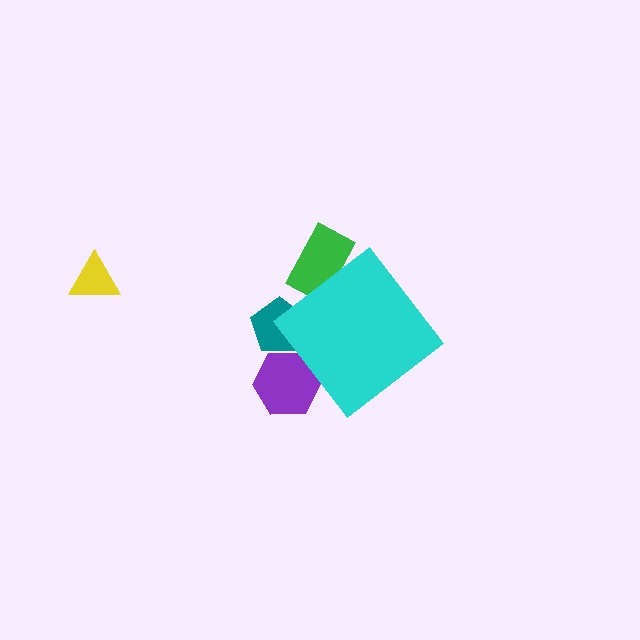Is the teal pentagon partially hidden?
Yes, the teal pentagon is partially hidden behind the cyan diamond.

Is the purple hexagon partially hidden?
Yes, the purple hexagon is partially hidden behind the cyan diamond.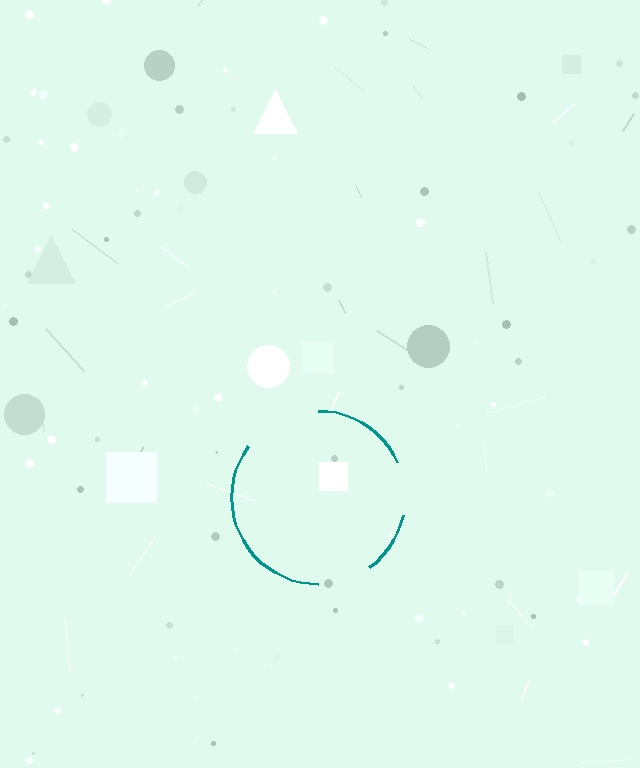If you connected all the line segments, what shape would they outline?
They would outline a circle.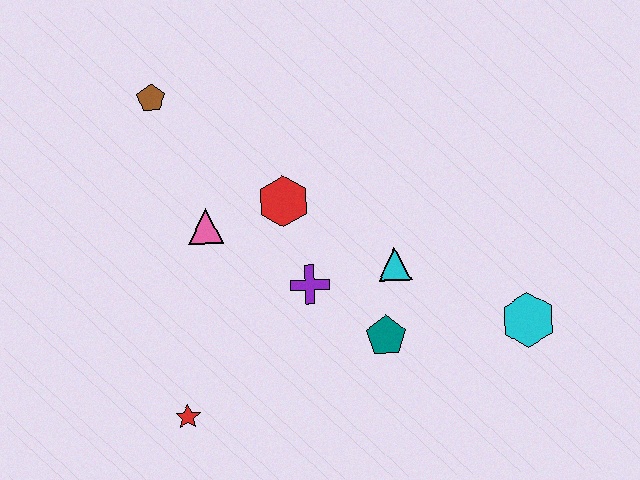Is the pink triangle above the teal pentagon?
Yes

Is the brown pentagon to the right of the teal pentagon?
No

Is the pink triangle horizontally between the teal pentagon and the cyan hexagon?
No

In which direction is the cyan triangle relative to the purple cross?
The cyan triangle is to the right of the purple cross.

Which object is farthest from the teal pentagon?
The brown pentagon is farthest from the teal pentagon.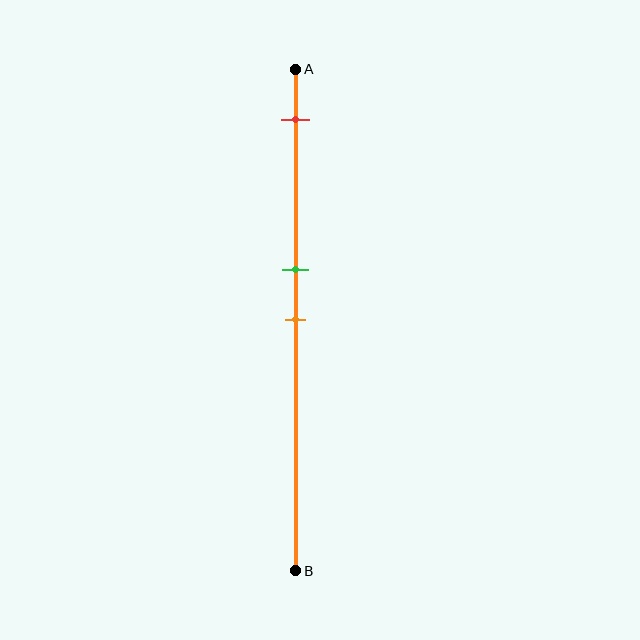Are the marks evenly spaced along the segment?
No, the marks are not evenly spaced.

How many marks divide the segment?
There are 3 marks dividing the segment.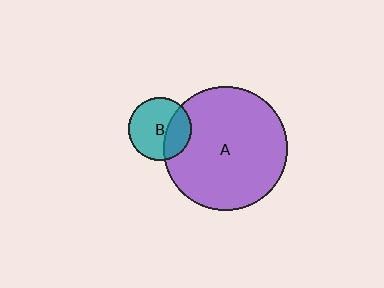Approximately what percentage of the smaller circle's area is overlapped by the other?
Approximately 35%.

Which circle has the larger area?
Circle A (purple).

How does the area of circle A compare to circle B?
Approximately 3.9 times.